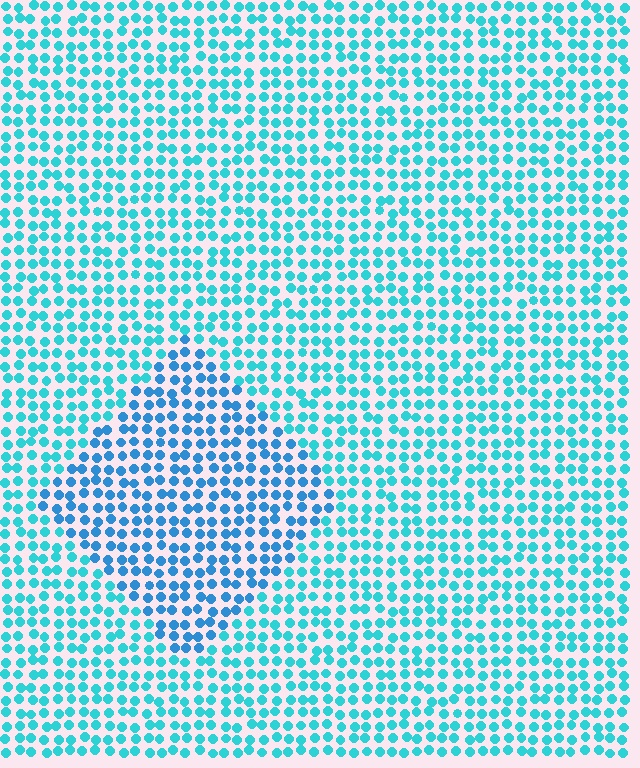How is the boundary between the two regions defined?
The boundary is defined purely by a slight shift in hue (about 25 degrees). Spacing, size, and orientation are identical on both sides.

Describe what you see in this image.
The image is filled with small cyan elements in a uniform arrangement. A diamond-shaped region is visible where the elements are tinted to a slightly different hue, forming a subtle color boundary.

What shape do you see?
I see a diamond.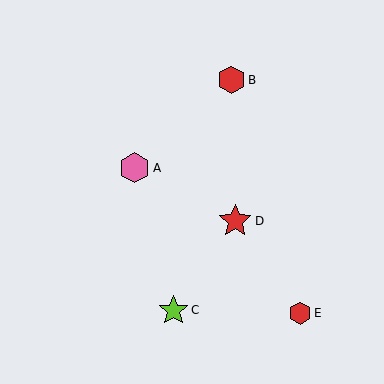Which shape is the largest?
The red star (labeled D) is the largest.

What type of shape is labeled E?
Shape E is a red hexagon.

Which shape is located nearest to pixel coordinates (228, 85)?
The red hexagon (labeled B) at (232, 80) is nearest to that location.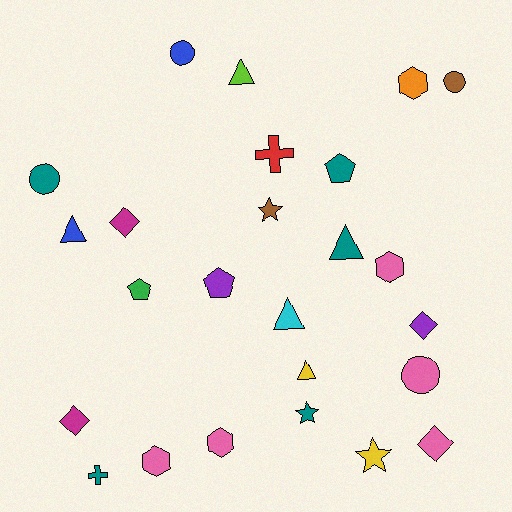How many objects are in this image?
There are 25 objects.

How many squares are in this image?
There are no squares.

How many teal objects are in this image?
There are 5 teal objects.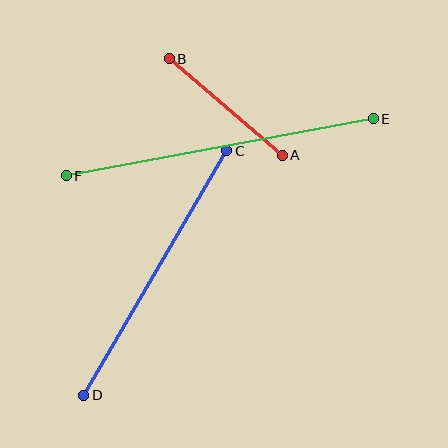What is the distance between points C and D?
The distance is approximately 283 pixels.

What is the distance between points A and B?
The distance is approximately 149 pixels.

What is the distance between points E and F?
The distance is approximately 312 pixels.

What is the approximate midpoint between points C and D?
The midpoint is at approximately (155, 273) pixels.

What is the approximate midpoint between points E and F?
The midpoint is at approximately (220, 147) pixels.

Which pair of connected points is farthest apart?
Points E and F are farthest apart.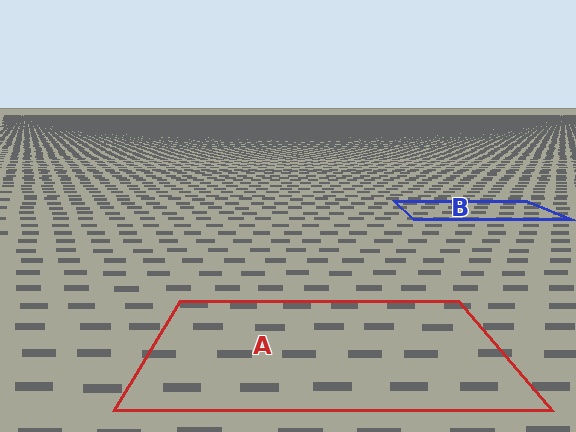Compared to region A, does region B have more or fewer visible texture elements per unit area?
Region B has more texture elements per unit area — they are packed more densely because it is farther away.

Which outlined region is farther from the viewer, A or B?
Region B is farther from the viewer — the texture elements inside it appear smaller and more densely packed.